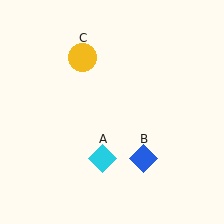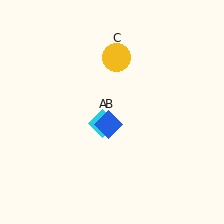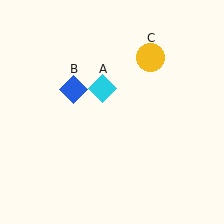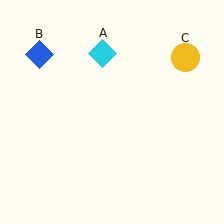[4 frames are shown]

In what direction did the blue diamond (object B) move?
The blue diamond (object B) moved up and to the left.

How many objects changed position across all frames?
3 objects changed position: cyan diamond (object A), blue diamond (object B), yellow circle (object C).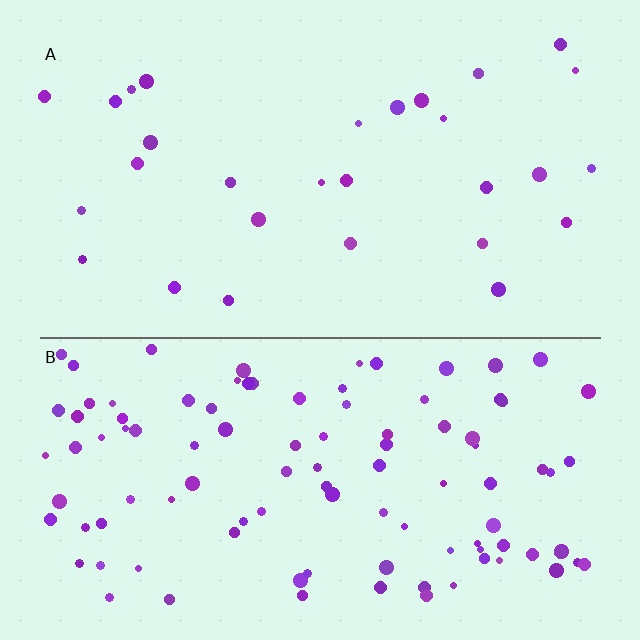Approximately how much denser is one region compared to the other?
Approximately 3.6× — region B over region A.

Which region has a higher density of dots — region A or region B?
B (the bottom).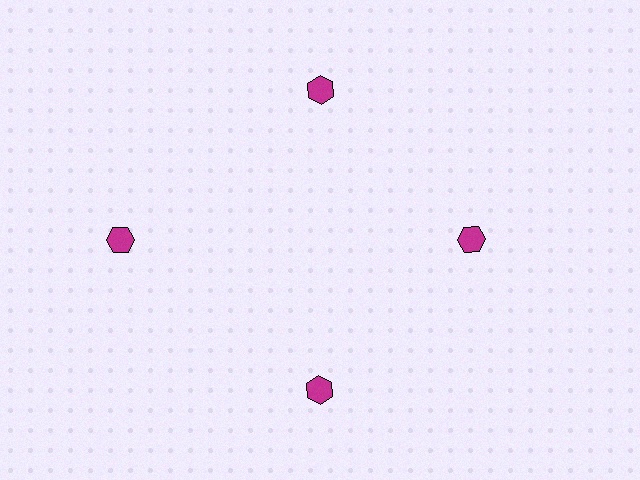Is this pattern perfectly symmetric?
No. The 4 magenta hexagons are arranged in a ring, but one element near the 9 o'clock position is pushed outward from the center, breaking the 4-fold rotational symmetry.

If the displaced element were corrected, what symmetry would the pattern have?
It would have 4-fold rotational symmetry — the pattern would map onto itself every 90 degrees.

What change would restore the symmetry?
The symmetry would be restored by moving it inward, back onto the ring so that all 4 hexagons sit at equal angles and equal distance from the center.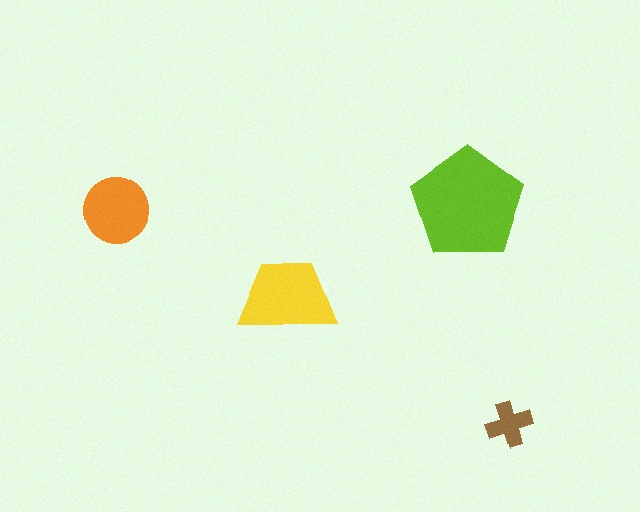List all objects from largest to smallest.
The lime pentagon, the yellow trapezoid, the orange circle, the brown cross.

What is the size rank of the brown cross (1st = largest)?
4th.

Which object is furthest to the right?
The brown cross is rightmost.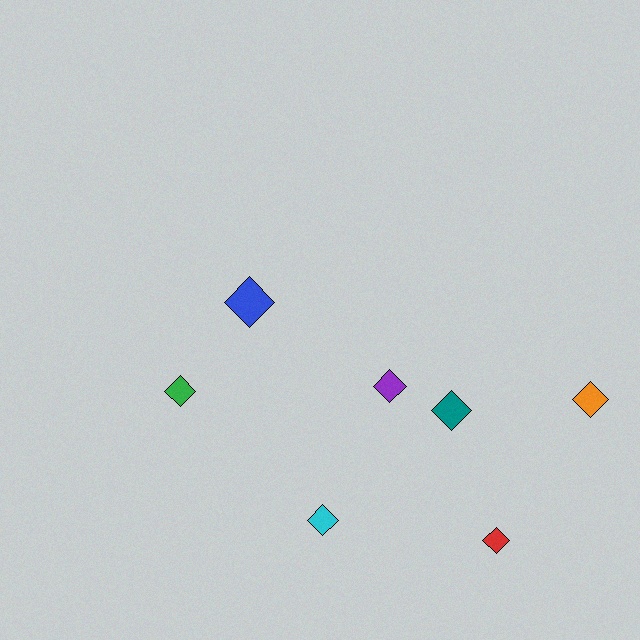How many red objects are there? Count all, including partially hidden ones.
There is 1 red object.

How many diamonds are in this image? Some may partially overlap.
There are 7 diamonds.